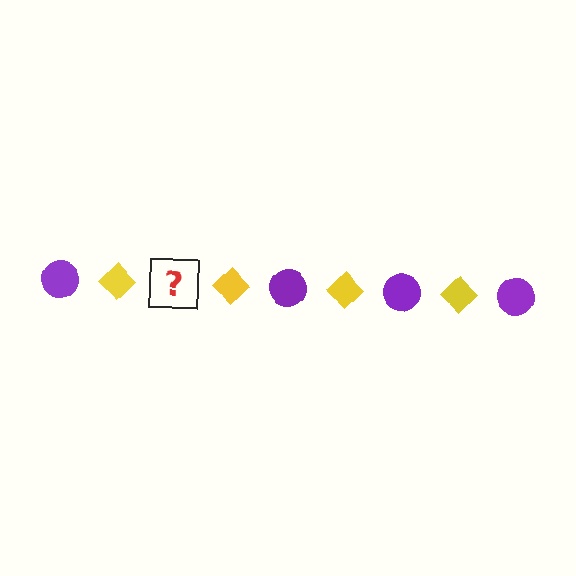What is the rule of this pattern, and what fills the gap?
The rule is that the pattern alternates between purple circle and yellow diamond. The gap should be filled with a purple circle.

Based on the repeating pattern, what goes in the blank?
The blank should be a purple circle.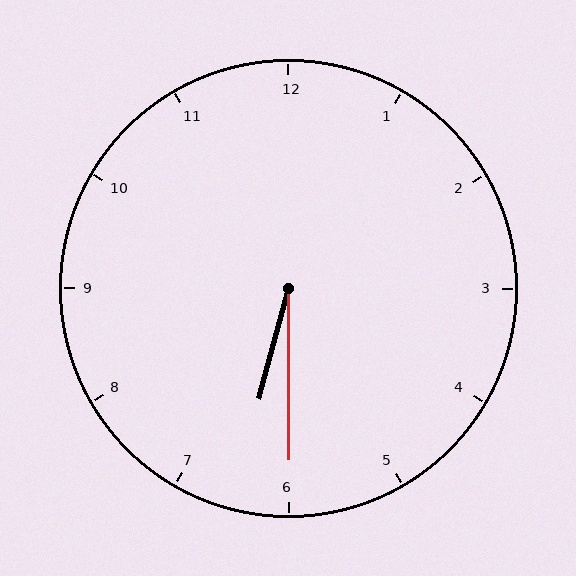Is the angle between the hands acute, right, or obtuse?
It is acute.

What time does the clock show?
6:30.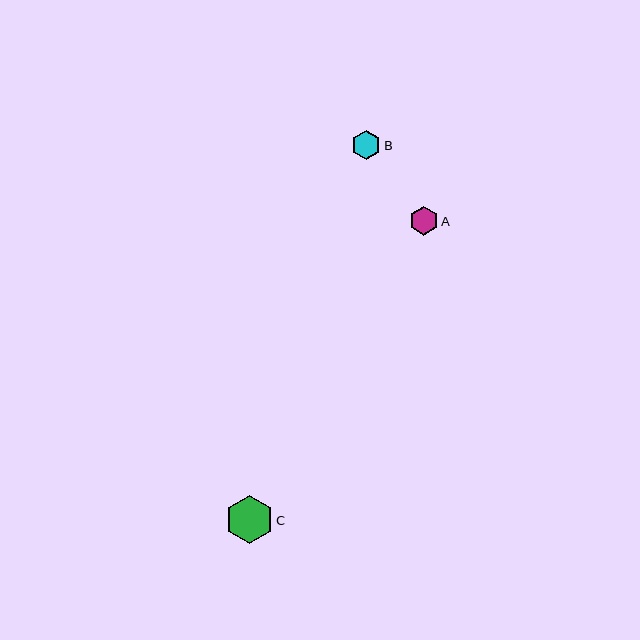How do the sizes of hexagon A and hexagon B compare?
Hexagon A and hexagon B are approximately the same size.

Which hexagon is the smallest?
Hexagon B is the smallest with a size of approximately 29 pixels.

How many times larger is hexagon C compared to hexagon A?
Hexagon C is approximately 1.7 times the size of hexagon A.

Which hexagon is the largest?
Hexagon C is the largest with a size of approximately 48 pixels.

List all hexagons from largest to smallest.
From largest to smallest: C, A, B.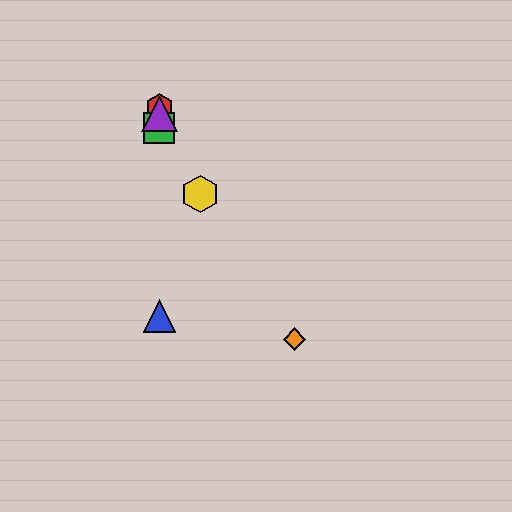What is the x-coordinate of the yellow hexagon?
The yellow hexagon is at x≈200.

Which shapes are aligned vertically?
The red hexagon, the blue triangle, the green square, the purple triangle are aligned vertically.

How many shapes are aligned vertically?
4 shapes (the red hexagon, the blue triangle, the green square, the purple triangle) are aligned vertically.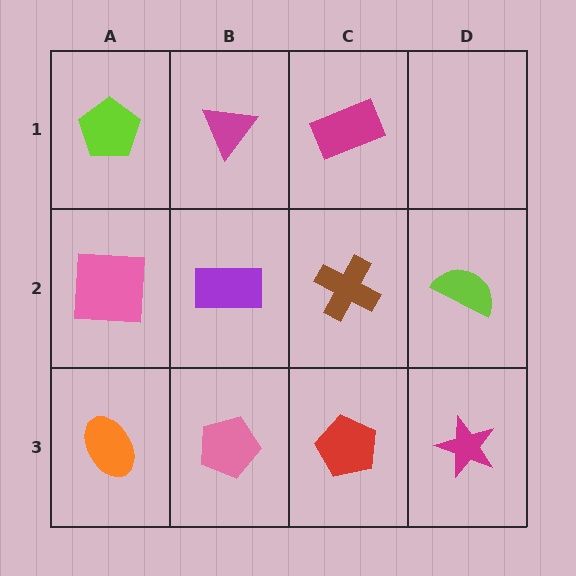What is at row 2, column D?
A lime semicircle.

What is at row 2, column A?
A pink square.